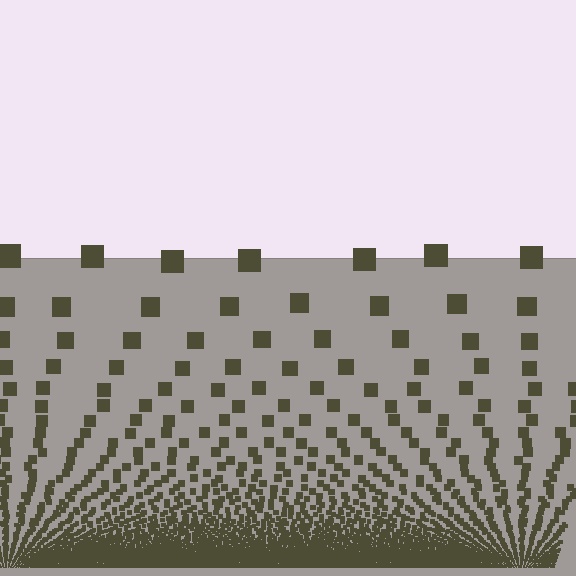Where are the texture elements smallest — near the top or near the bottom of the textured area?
Near the bottom.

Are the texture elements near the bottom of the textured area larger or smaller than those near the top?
Smaller. The gradient is inverted — elements near the bottom are smaller and denser.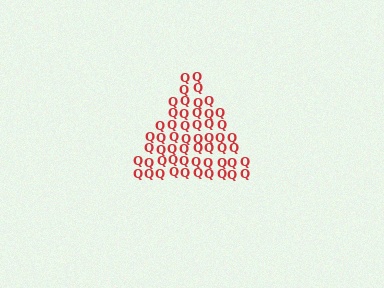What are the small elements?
The small elements are letter Q's.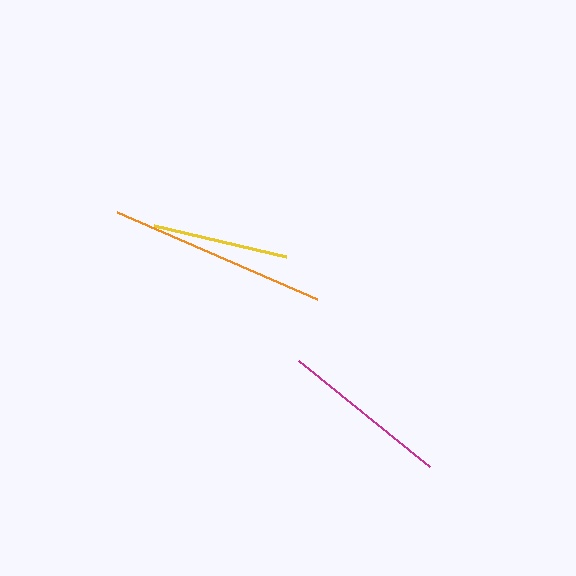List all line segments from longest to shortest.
From longest to shortest: orange, magenta, yellow.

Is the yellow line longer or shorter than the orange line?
The orange line is longer than the yellow line.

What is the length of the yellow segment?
The yellow segment is approximately 135 pixels long.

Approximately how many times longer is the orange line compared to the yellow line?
The orange line is approximately 1.6 times the length of the yellow line.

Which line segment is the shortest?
The yellow line is the shortest at approximately 135 pixels.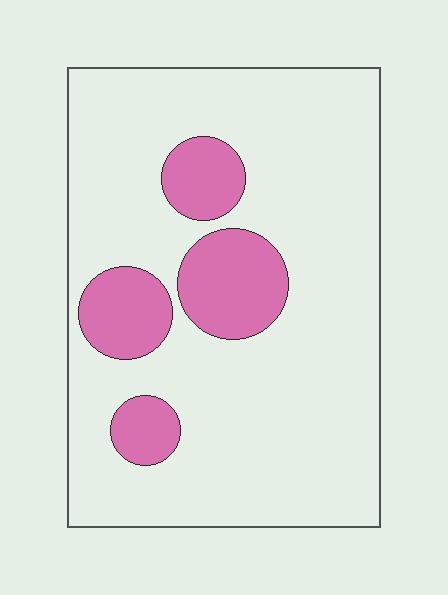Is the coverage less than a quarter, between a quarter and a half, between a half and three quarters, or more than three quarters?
Less than a quarter.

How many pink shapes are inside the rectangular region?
4.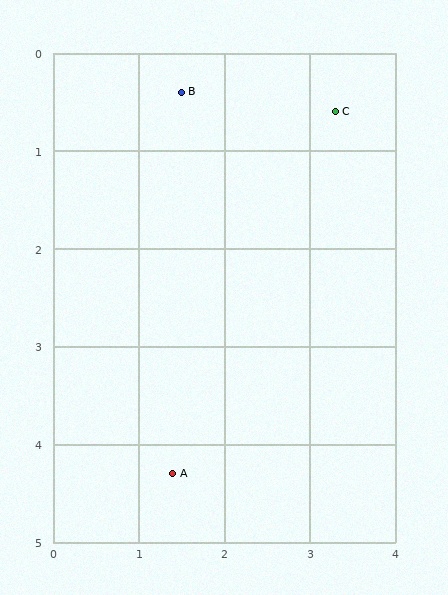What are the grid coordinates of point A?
Point A is at approximately (1.4, 4.3).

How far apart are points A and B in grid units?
Points A and B are about 3.9 grid units apart.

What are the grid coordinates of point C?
Point C is at approximately (3.3, 0.6).